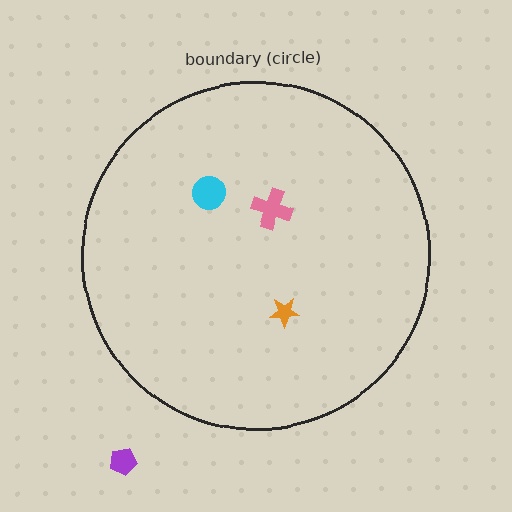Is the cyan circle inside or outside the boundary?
Inside.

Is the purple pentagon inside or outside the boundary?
Outside.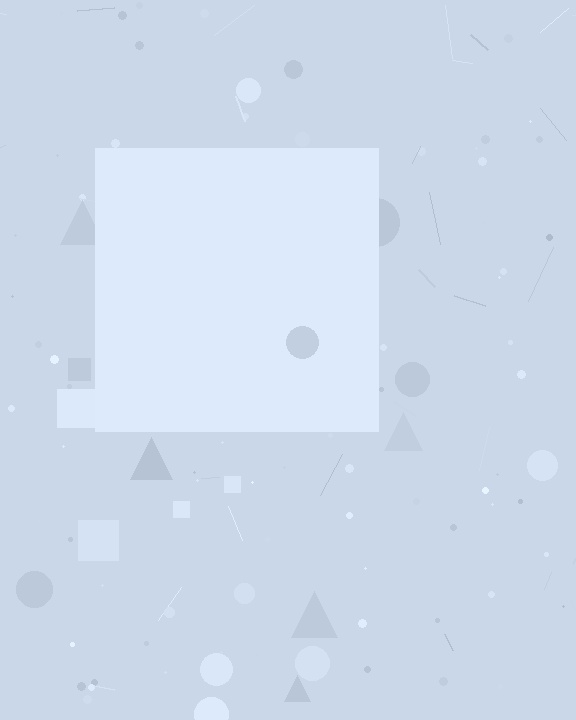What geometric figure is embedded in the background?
A square is embedded in the background.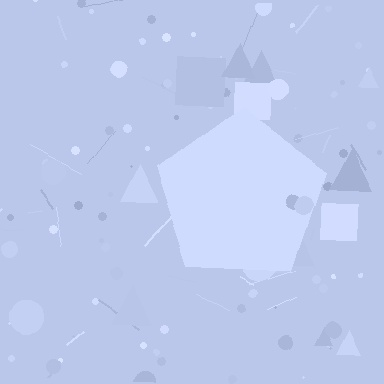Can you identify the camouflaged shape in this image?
The camouflaged shape is a pentagon.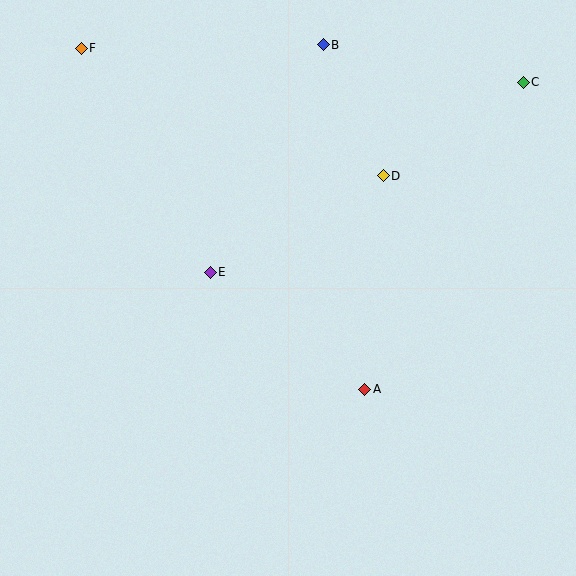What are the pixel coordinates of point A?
Point A is at (365, 389).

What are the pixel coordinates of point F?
Point F is at (81, 48).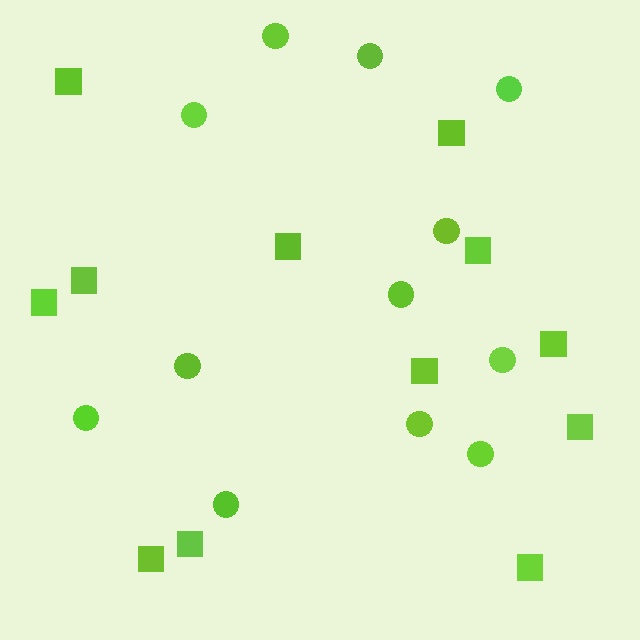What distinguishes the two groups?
There are 2 groups: one group of squares (12) and one group of circles (12).